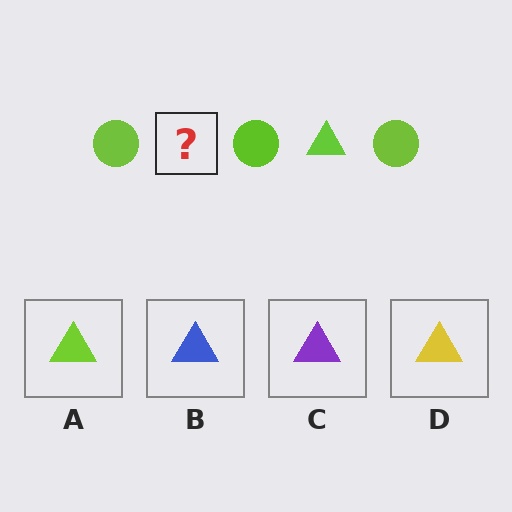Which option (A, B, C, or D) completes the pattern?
A.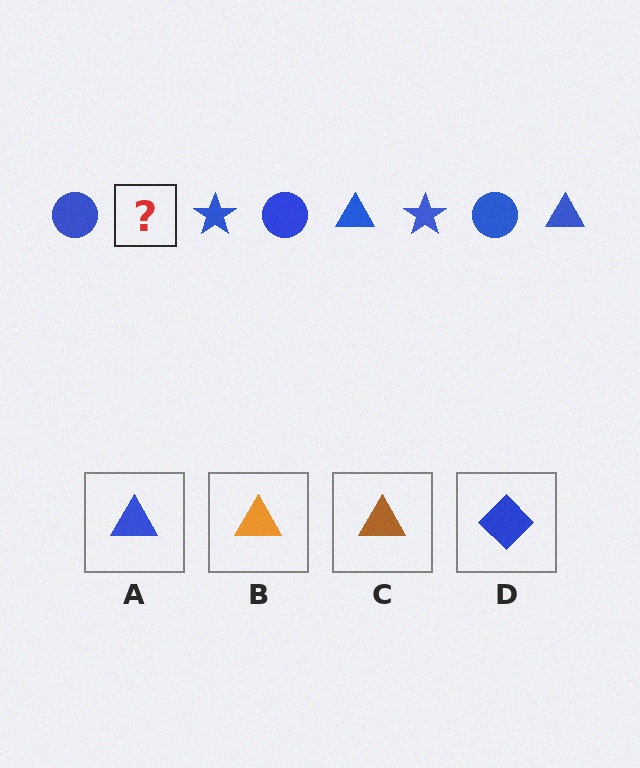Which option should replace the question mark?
Option A.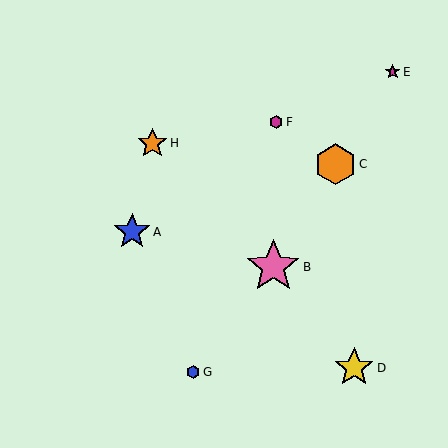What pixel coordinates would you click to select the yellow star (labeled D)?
Click at (354, 368) to select the yellow star D.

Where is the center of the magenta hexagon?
The center of the magenta hexagon is at (276, 122).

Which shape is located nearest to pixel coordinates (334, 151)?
The orange hexagon (labeled C) at (335, 164) is nearest to that location.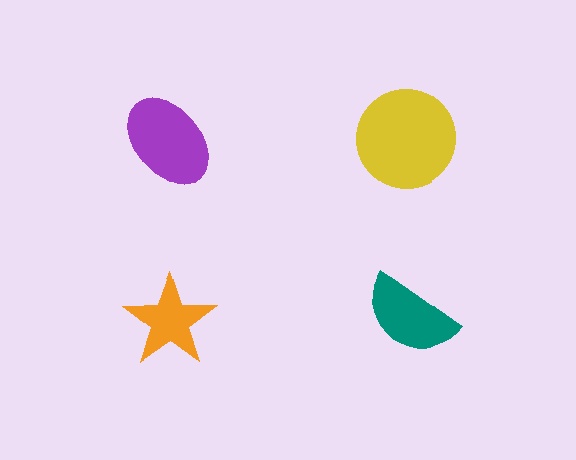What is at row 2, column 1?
An orange star.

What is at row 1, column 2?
A yellow circle.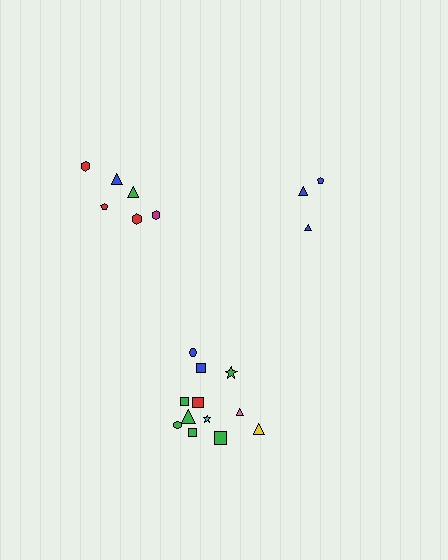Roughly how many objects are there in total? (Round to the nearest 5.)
Roughly 20 objects in total.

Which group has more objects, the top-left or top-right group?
The top-left group.